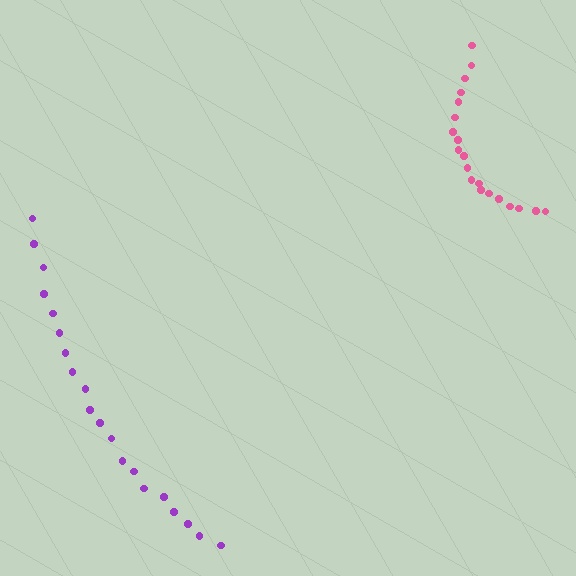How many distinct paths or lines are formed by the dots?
There are 2 distinct paths.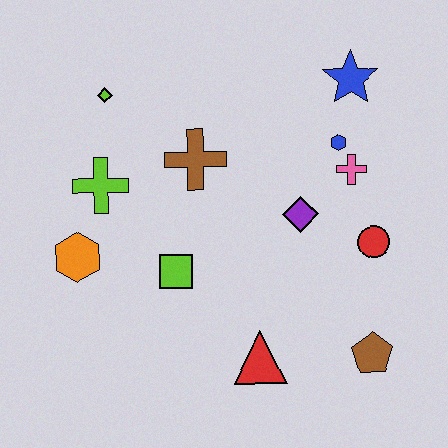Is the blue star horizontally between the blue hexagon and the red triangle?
No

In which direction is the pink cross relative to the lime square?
The pink cross is to the right of the lime square.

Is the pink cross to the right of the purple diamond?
Yes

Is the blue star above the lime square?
Yes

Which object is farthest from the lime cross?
The brown pentagon is farthest from the lime cross.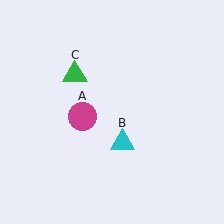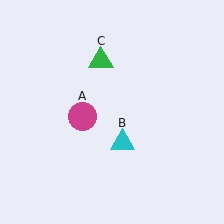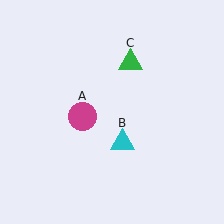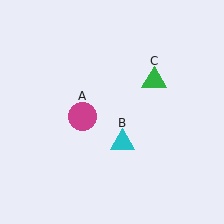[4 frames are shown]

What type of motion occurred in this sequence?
The green triangle (object C) rotated clockwise around the center of the scene.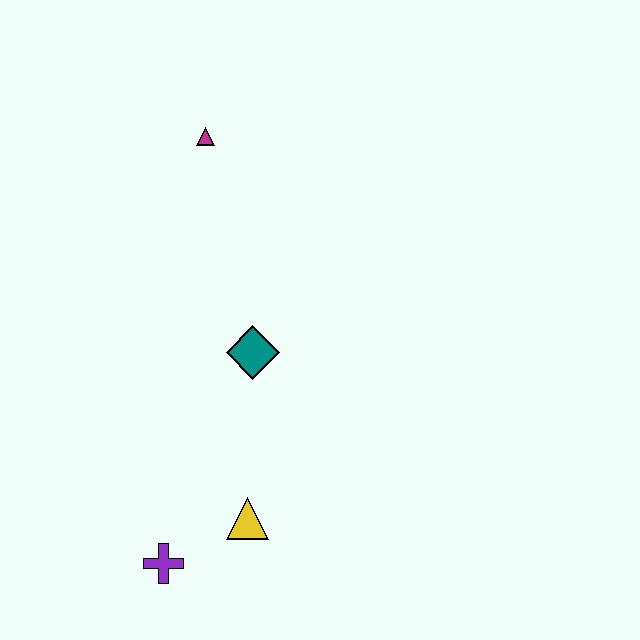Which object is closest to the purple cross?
The yellow triangle is closest to the purple cross.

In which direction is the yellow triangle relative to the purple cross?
The yellow triangle is to the right of the purple cross.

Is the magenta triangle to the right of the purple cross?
Yes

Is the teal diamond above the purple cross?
Yes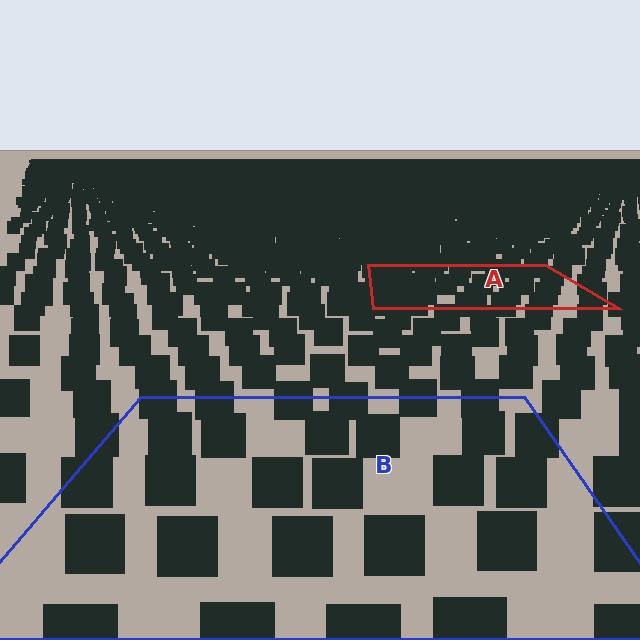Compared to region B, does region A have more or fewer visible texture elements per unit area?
Region A has more texture elements per unit area — they are packed more densely because it is farther away.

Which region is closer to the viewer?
Region B is closer. The texture elements there are larger and more spread out.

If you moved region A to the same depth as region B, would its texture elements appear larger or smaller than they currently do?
They would appear larger. At a closer depth, the same texture elements are projected at a bigger on-screen size.